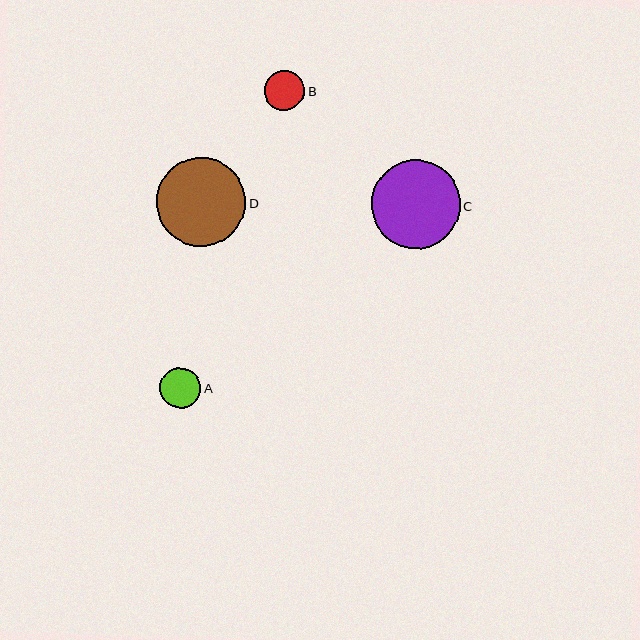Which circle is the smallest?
Circle B is the smallest with a size of approximately 40 pixels.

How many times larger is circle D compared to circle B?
Circle D is approximately 2.2 times the size of circle B.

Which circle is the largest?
Circle D is the largest with a size of approximately 89 pixels.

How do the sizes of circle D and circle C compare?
Circle D and circle C are approximately the same size.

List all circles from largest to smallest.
From largest to smallest: D, C, A, B.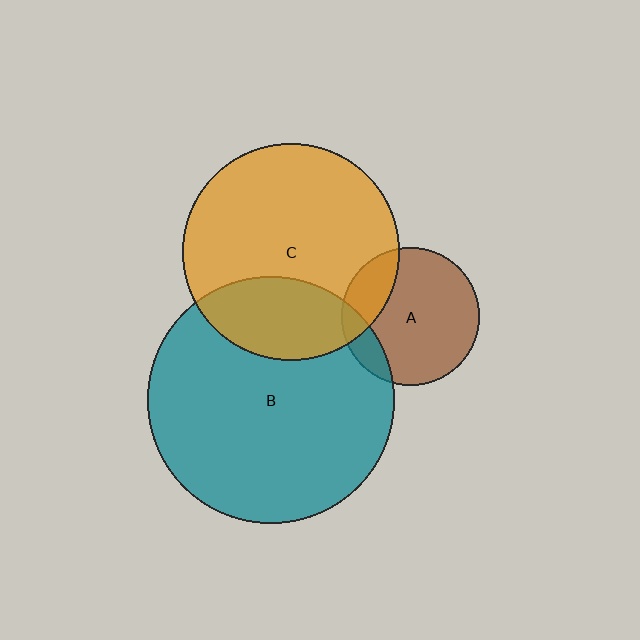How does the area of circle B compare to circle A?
Approximately 3.2 times.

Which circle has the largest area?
Circle B (teal).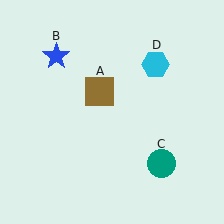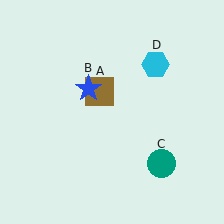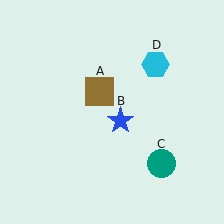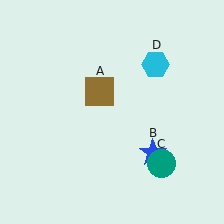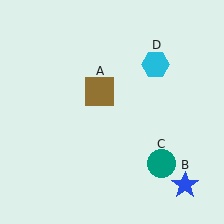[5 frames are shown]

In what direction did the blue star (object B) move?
The blue star (object B) moved down and to the right.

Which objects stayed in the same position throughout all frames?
Brown square (object A) and teal circle (object C) and cyan hexagon (object D) remained stationary.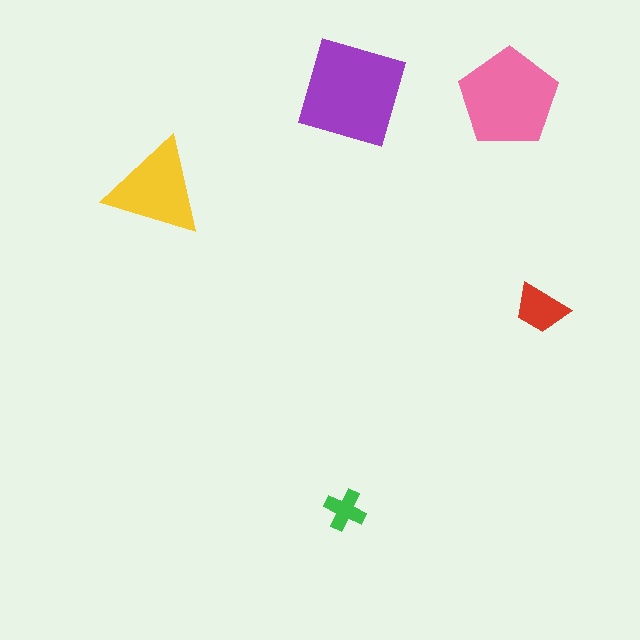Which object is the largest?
The purple square.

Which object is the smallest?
The green cross.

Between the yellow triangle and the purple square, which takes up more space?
The purple square.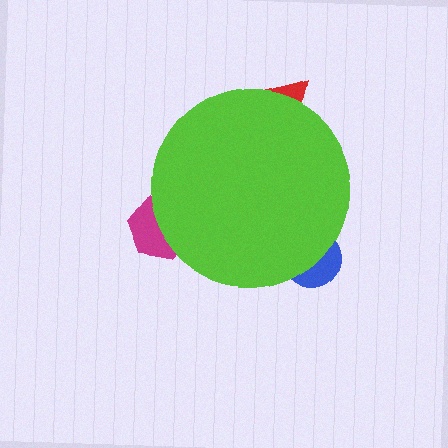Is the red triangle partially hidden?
Yes, the red triangle is partially hidden behind the lime circle.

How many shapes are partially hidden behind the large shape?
3 shapes are partially hidden.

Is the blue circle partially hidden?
Yes, the blue circle is partially hidden behind the lime circle.